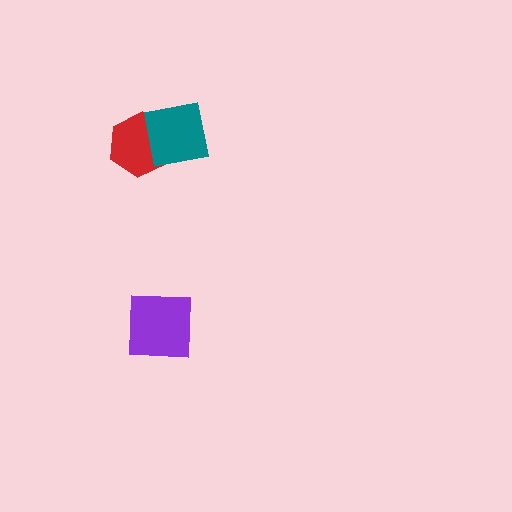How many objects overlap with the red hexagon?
1 object overlaps with the red hexagon.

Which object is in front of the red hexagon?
The teal square is in front of the red hexagon.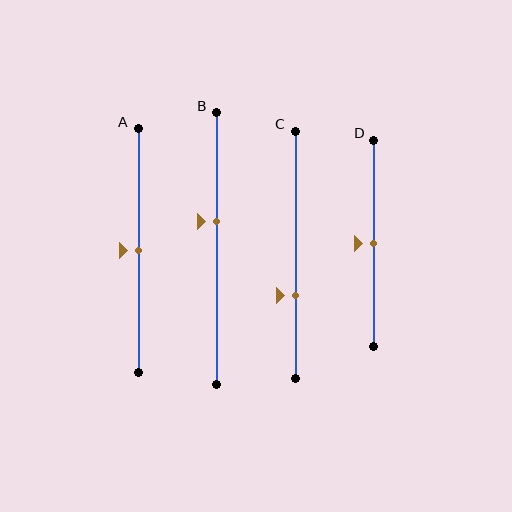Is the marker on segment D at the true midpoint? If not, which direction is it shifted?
Yes, the marker on segment D is at the true midpoint.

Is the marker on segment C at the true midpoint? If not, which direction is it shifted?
No, the marker on segment C is shifted downward by about 16% of the segment length.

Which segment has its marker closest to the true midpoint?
Segment A has its marker closest to the true midpoint.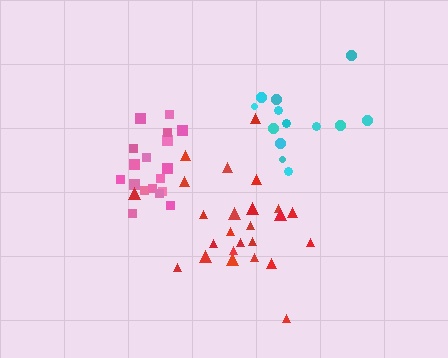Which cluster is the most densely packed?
Pink.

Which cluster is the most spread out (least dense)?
Cyan.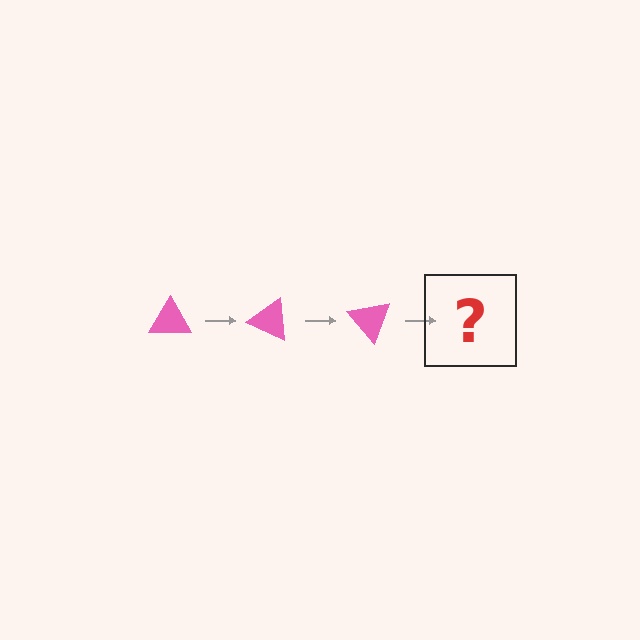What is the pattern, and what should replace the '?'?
The pattern is that the triangle rotates 25 degrees each step. The '?' should be a pink triangle rotated 75 degrees.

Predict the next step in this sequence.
The next step is a pink triangle rotated 75 degrees.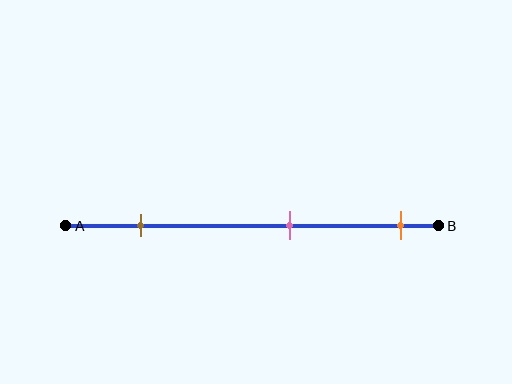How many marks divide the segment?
There are 3 marks dividing the segment.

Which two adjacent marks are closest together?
The pink and orange marks are the closest adjacent pair.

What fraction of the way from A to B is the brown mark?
The brown mark is approximately 20% (0.2) of the way from A to B.